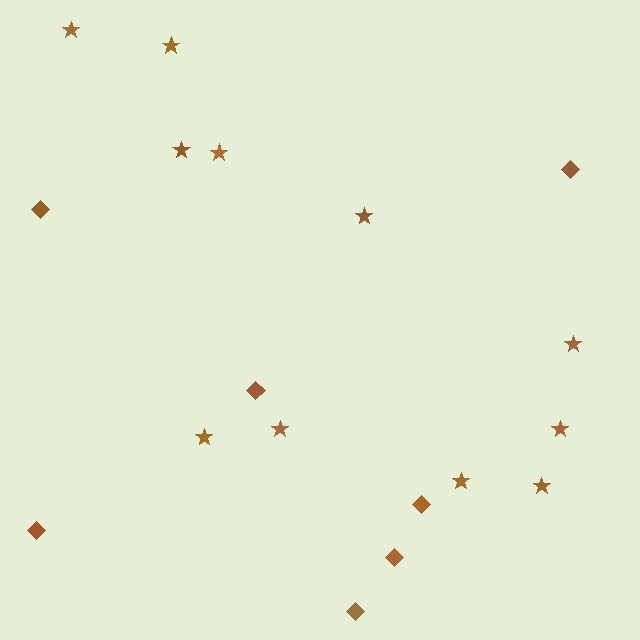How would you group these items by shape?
There are 2 groups: one group of diamonds (7) and one group of stars (11).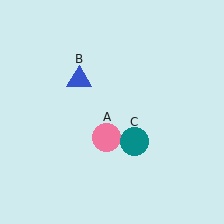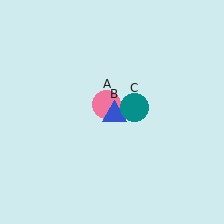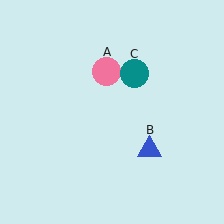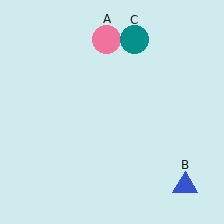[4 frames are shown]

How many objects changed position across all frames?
3 objects changed position: pink circle (object A), blue triangle (object B), teal circle (object C).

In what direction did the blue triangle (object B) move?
The blue triangle (object B) moved down and to the right.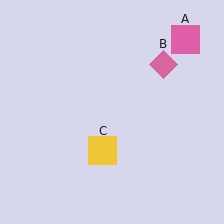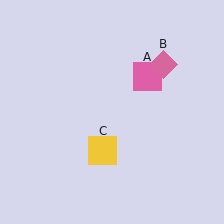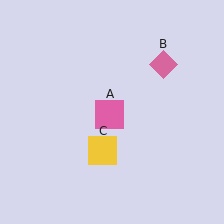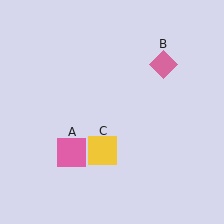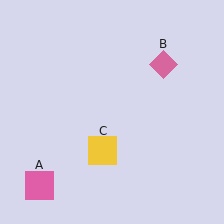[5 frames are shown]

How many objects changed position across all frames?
1 object changed position: pink square (object A).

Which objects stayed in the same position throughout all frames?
Pink diamond (object B) and yellow square (object C) remained stationary.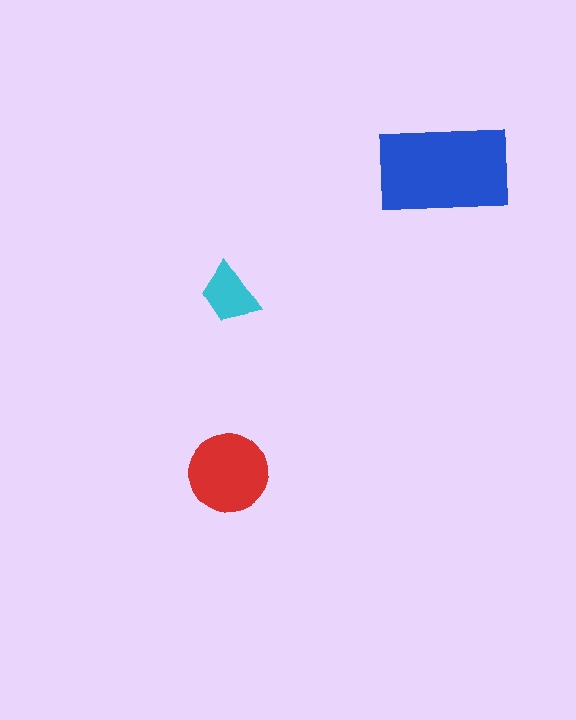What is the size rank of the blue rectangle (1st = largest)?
1st.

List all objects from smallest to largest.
The cyan trapezoid, the red circle, the blue rectangle.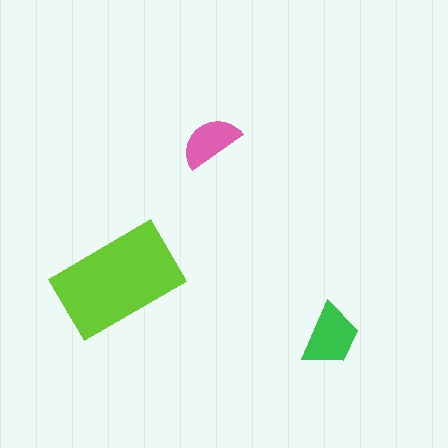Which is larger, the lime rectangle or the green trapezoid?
The lime rectangle.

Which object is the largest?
The lime rectangle.